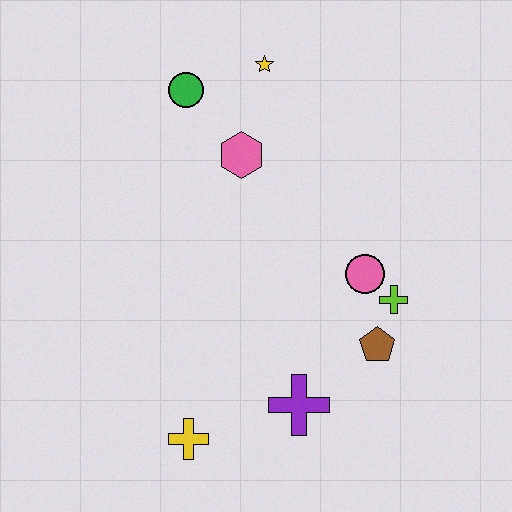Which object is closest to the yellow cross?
The purple cross is closest to the yellow cross.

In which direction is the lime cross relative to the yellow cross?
The lime cross is to the right of the yellow cross.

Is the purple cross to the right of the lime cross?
No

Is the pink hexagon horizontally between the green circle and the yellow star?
Yes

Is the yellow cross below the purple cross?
Yes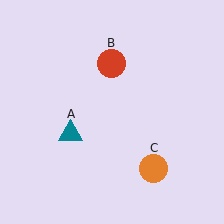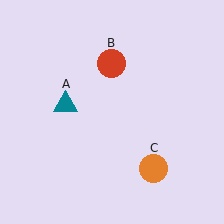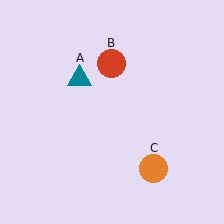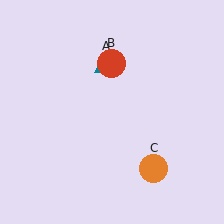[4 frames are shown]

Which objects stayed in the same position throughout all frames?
Red circle (object B) and orange circle (object C) remained stationary.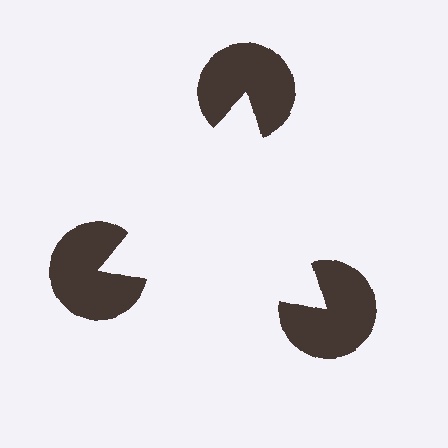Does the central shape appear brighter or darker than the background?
It typically appears slightly brighter than the background, even though no actual brightness change is drawn.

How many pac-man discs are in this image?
There are 3 — one at each vertex of the illusory triangle.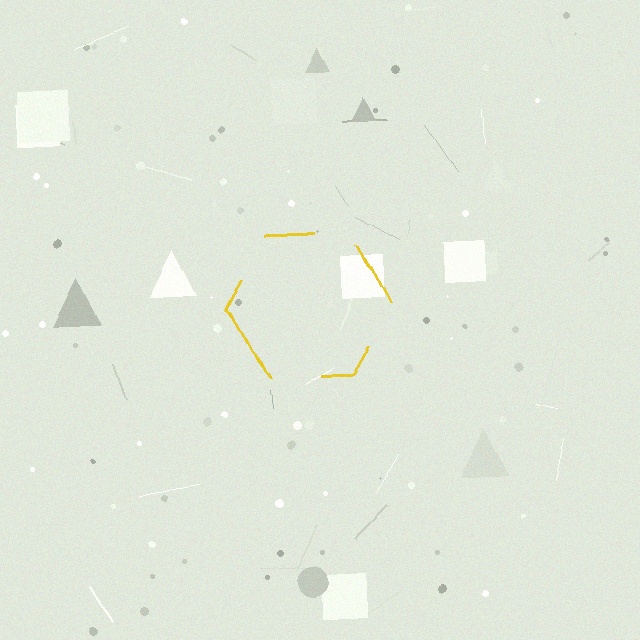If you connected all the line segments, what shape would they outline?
They would outline a hexagon.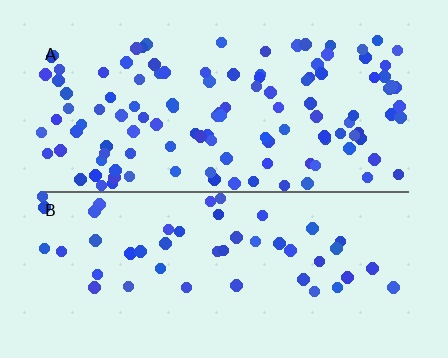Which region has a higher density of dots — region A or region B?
A (the top).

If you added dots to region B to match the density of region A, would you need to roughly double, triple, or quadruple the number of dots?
Approximately double.